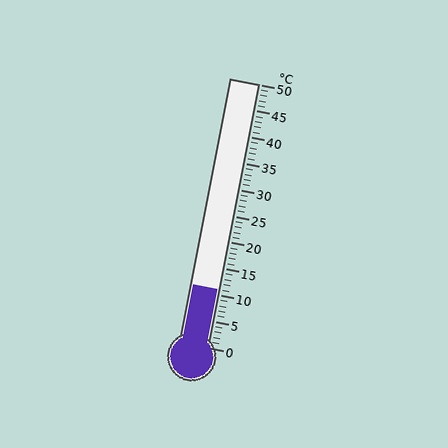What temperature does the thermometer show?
The thermometer shows approximately 11°C.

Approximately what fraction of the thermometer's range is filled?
The thermometer is filled to approximately 20% of its range.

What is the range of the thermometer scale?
The thermometer scale ranges from 0°C to 50°C.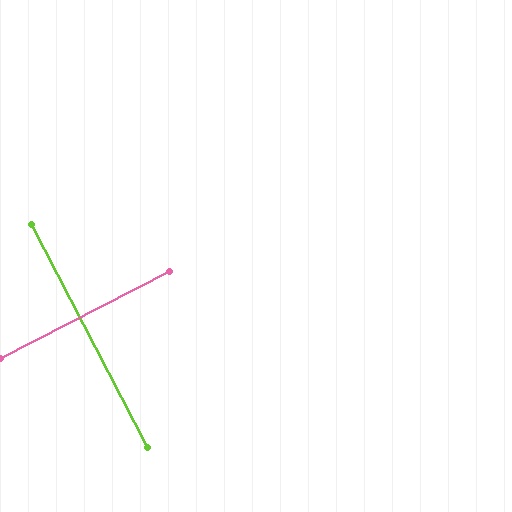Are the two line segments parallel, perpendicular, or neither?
Perpendicular — they meet at approximately 90°.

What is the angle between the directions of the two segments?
Approximately 90 degrees.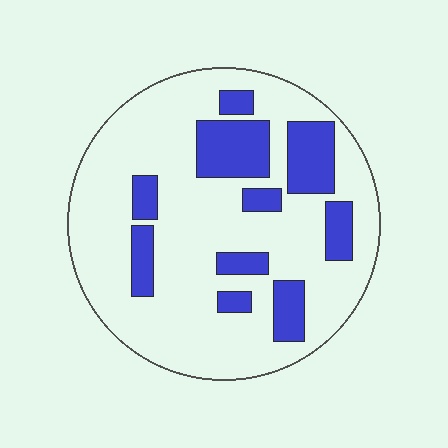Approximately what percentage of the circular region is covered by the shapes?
Approximately 25%.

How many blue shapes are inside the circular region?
10.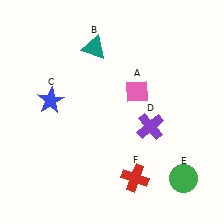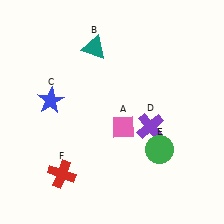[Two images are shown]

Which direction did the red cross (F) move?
The red cross (F) moved left.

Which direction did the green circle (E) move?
The green circle (E) moved up.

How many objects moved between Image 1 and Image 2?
3 objects moved between the two images.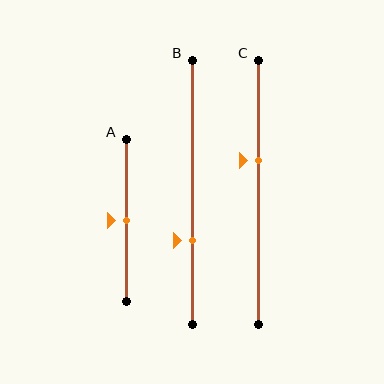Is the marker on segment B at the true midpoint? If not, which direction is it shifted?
No, the marker on segment B is shifted downward by about 18% of the segment length.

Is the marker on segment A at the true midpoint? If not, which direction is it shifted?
Yes, the marker on segment A is at the true midpoint.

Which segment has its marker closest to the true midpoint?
Segment A has its marker closest to the true midpoint.